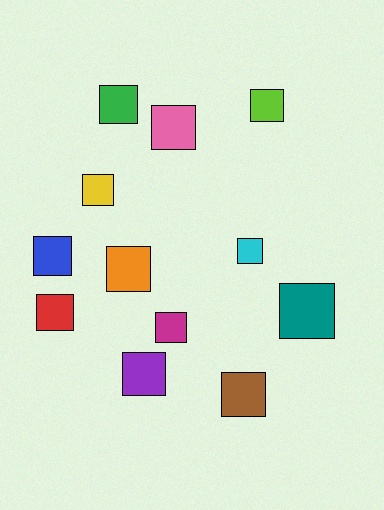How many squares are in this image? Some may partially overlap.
There are 12 squares.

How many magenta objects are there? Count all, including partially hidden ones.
There is 1 magenta object.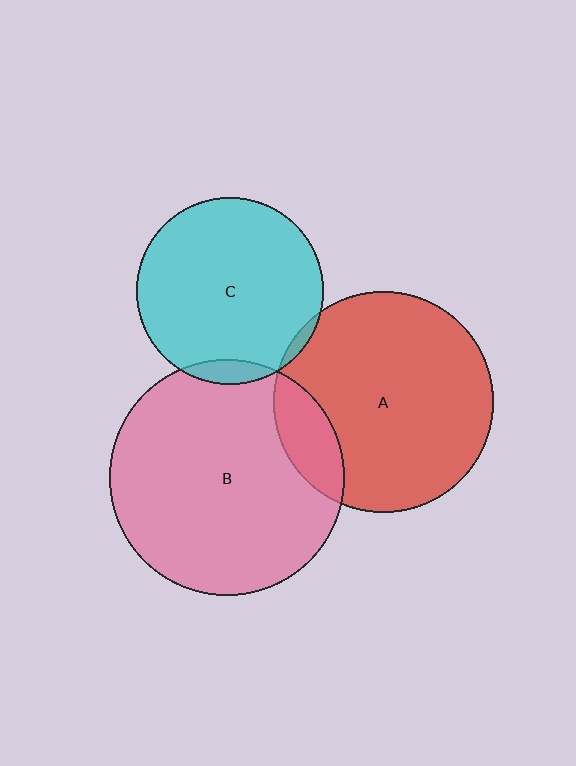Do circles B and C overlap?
Yes.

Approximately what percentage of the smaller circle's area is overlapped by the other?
Approximately 5%.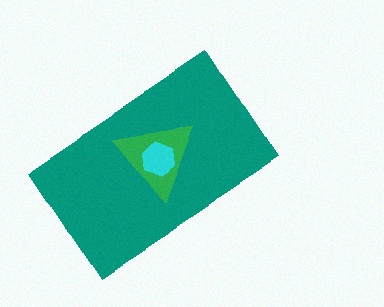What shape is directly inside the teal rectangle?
The green triangle.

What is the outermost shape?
The teal rectangle.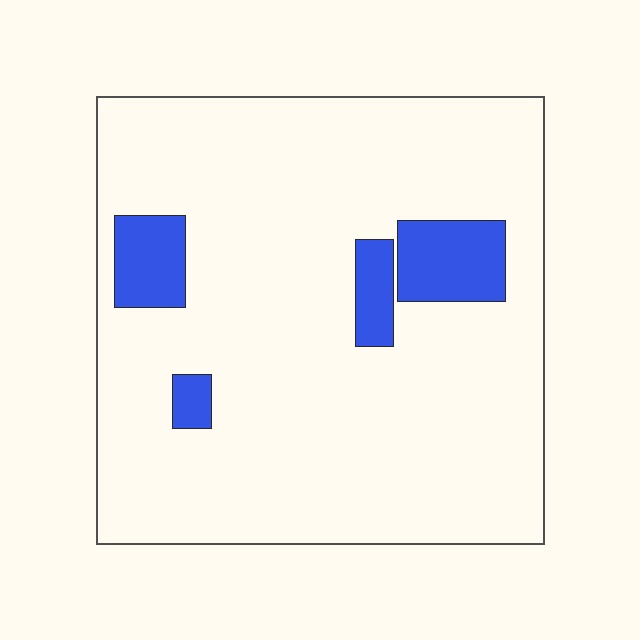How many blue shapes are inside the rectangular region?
4.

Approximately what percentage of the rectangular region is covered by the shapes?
Approximately 10%.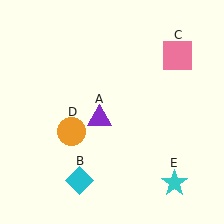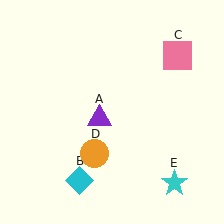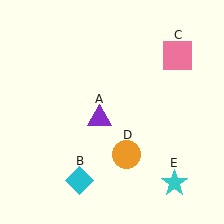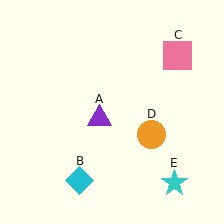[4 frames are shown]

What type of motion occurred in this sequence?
The orange circle (object D) rotated counterclockwise around the center of the scene.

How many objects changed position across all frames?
1 object changed position: orange circle (object D).